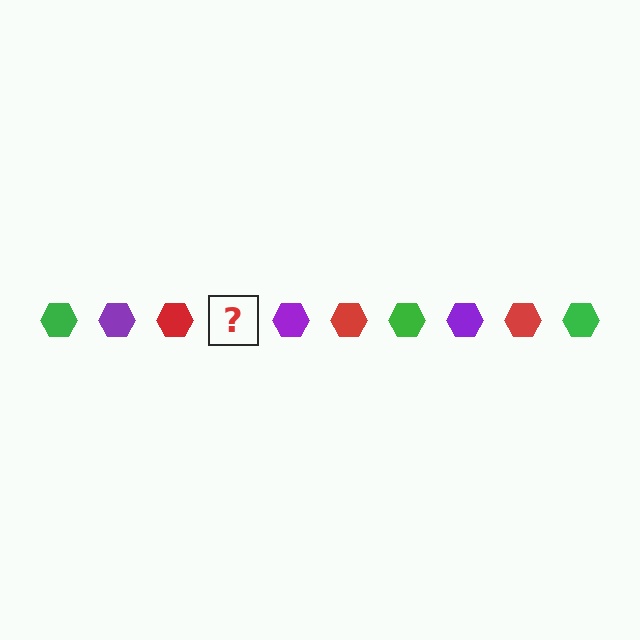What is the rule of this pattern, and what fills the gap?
The rule is that the pattern cycles through green, purple, red hexagons. The gap should be filled with a green hexagon.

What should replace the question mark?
The question mark should be replaced with a green hexagon.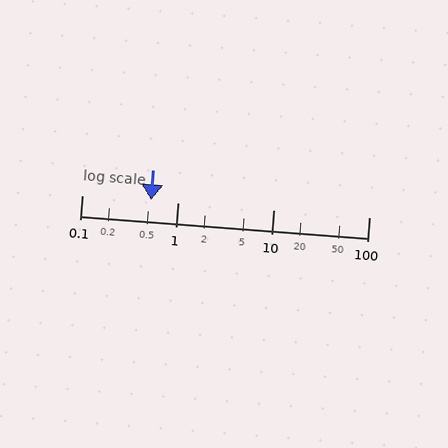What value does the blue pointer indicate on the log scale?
The pointer indicates approximately 0.53.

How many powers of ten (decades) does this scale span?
The scale spans 3 decades, from 0.1 to 100.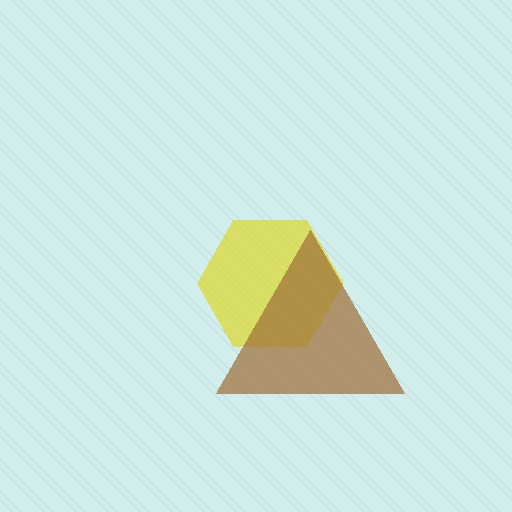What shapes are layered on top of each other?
The layered shapes are: a yellow hexagon, a brown triangle.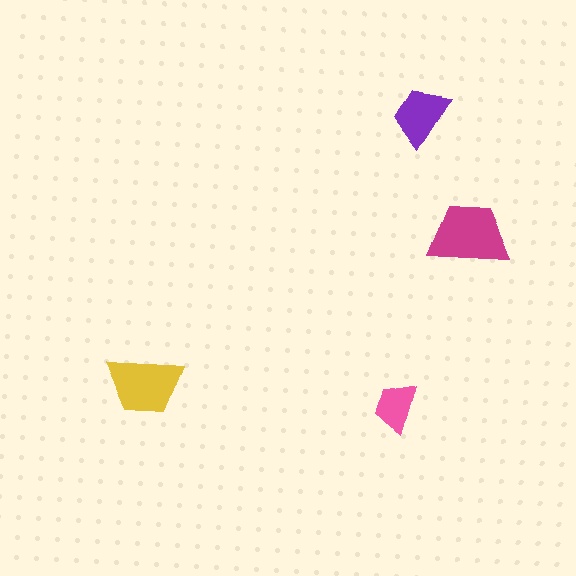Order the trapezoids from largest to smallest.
the magenta one, the yellow one, the purple one, the pink one.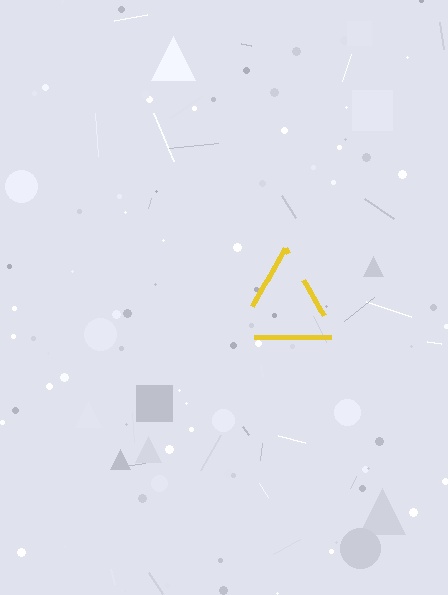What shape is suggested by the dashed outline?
The dashed outline suggests a triangle.